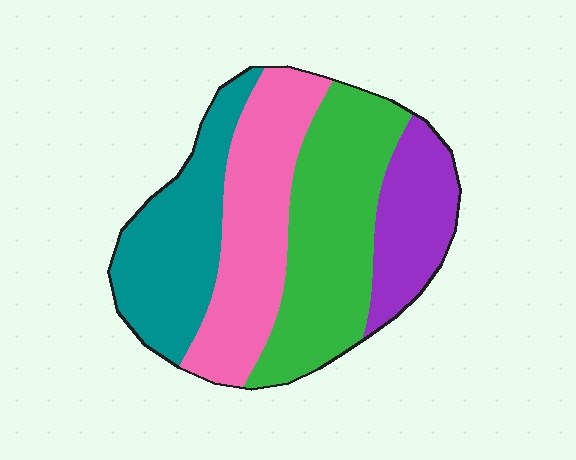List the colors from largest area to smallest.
From largest to smallest: green, pink, teal, purple.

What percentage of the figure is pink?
Pink covers around 30% of the figure.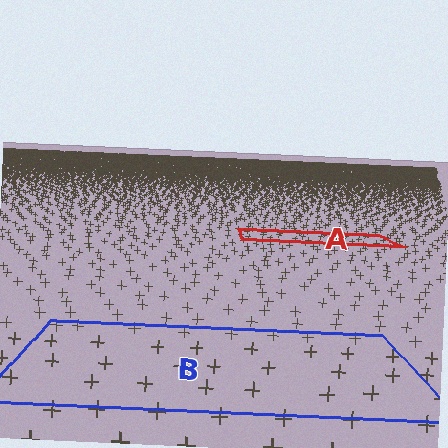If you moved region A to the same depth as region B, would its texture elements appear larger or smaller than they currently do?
They would appear larger. At a closer depth, the same texture elements are projected at a bigger on-screen size.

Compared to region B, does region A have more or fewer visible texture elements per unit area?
Region A has more texture elements per unit area — they are packed more densely because it is farther away.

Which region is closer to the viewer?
Region B is closer. The texture elements there are larger and more spread out.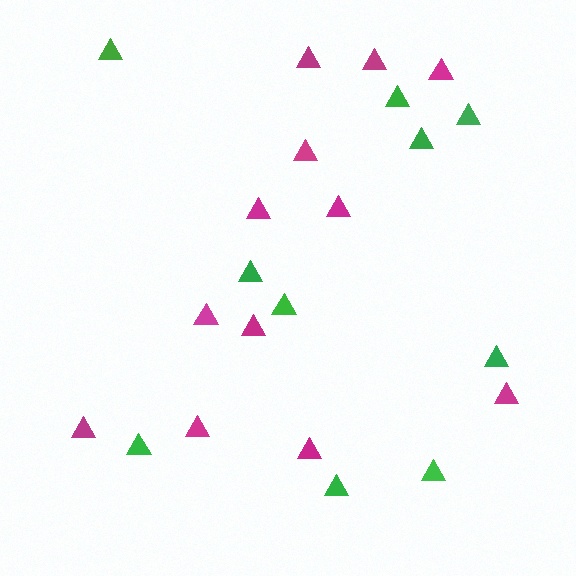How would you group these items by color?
There are 2 groups: one group of magenta triangles (12) and one group of green triangles (10).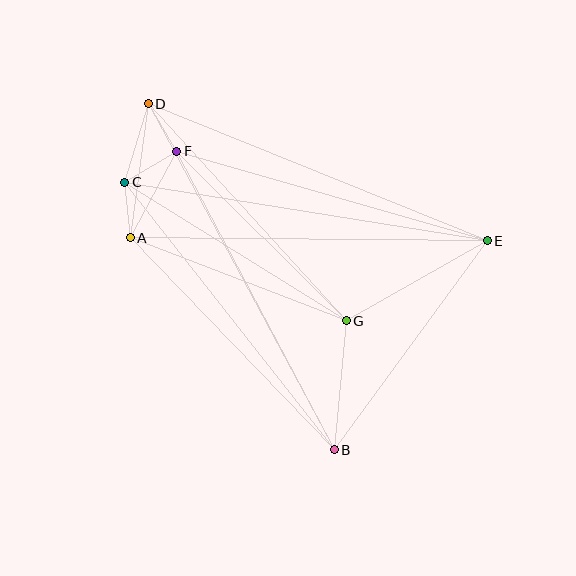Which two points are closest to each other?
Points D and F are closest to each other.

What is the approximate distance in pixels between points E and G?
The distance between E and G is approximately 162 pixels.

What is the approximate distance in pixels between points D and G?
The distance between D and G is approximately 293 pixels.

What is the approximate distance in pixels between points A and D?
The distance between A and D is approximately 135 pixels.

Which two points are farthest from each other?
Points B and D are farthest from each other.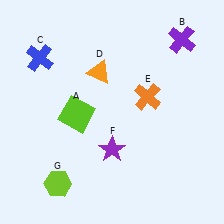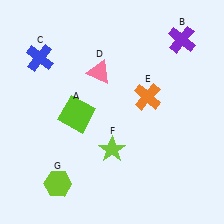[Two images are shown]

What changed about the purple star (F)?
In Image 1, F is purple. In Image 2, it changed to lime.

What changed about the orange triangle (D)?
In Image 1, D is orange. In Image 2, it changed to pink.